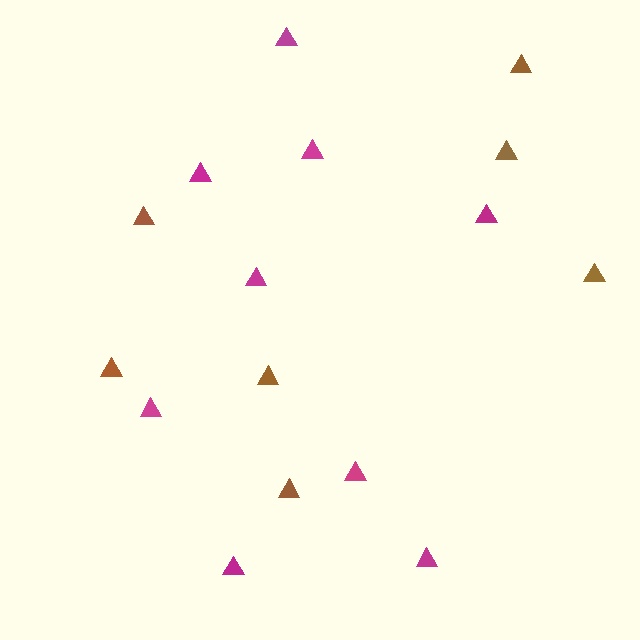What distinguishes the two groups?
There are 2 groups: one group of brown triangles (7) and one group of magenta triangles (9).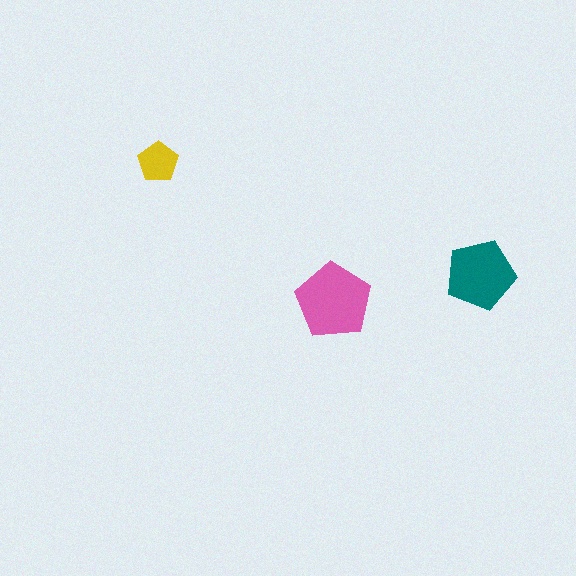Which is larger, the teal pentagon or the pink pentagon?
The pink one.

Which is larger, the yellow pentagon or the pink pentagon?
The pink one.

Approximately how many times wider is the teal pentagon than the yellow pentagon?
About 2 times wider.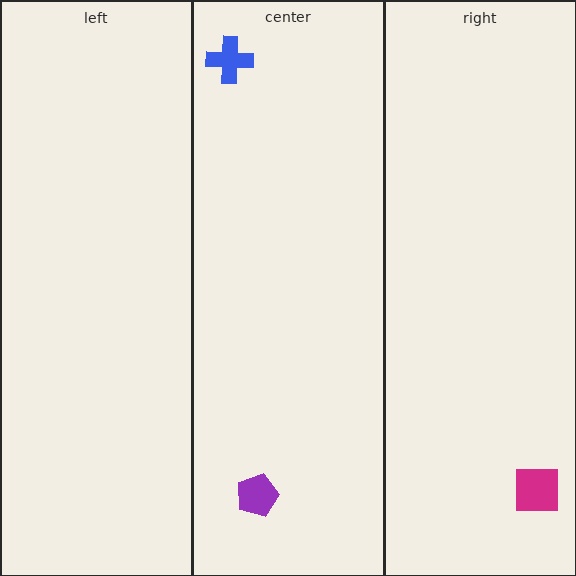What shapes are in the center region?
The purple pentagon, the blue cross.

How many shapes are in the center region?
2.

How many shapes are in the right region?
1.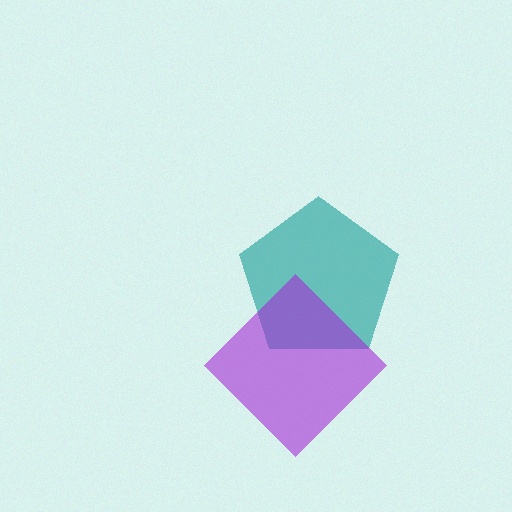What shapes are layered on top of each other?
The layered shapes are: a teal pentagon, a purple diamond.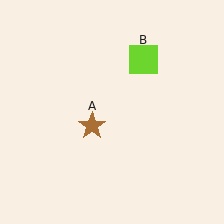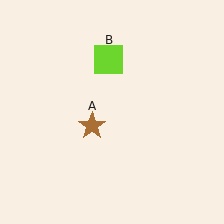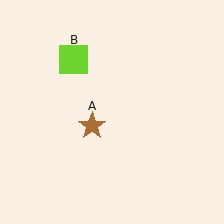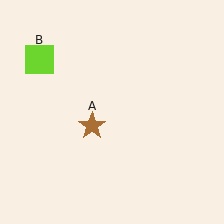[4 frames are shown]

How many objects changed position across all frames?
1 object changed position: lime square (object B).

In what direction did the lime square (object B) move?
The lime square (object B) moved left.